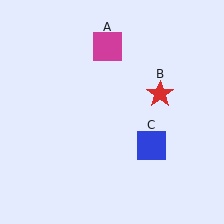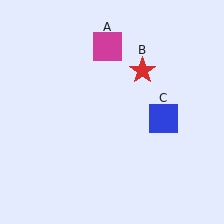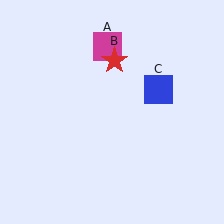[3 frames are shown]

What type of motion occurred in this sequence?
The red star (object B), blue square (object C) rotated counterclockwise around the center of the scene.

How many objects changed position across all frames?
2 objects changed position: red star (object B), blue square (object C).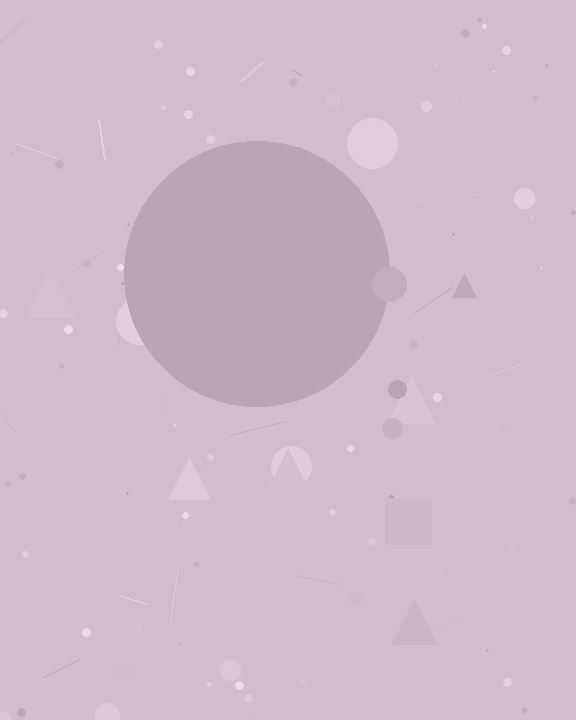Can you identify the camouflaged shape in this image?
The camouflaged shape is a circle.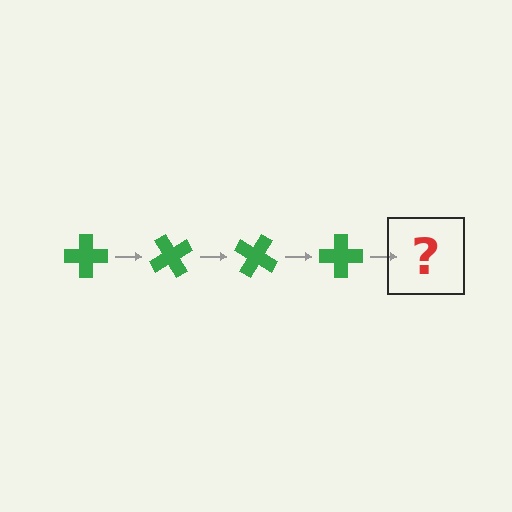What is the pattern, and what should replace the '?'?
The pattern is that the cross rotates 60 degrees each step. The '?' should be a green cross rotated 240 degrees.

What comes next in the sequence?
The next element should be a green cross rotated 240 degrees.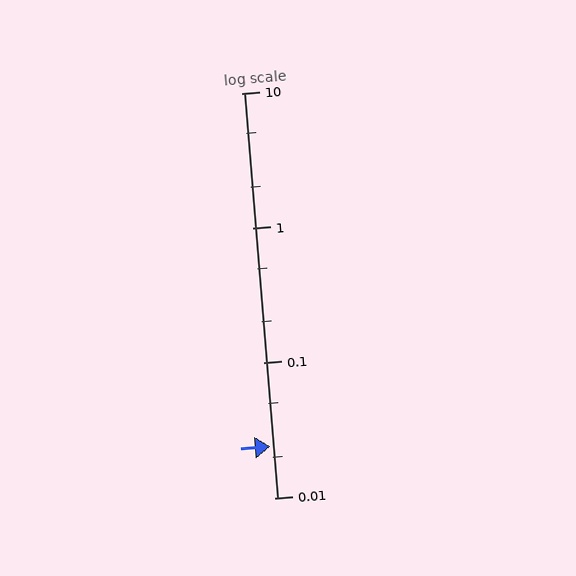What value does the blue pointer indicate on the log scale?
The pointer indicates approximately 0.024.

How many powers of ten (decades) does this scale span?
The scale spans 3 decades, from 0.01 to 10.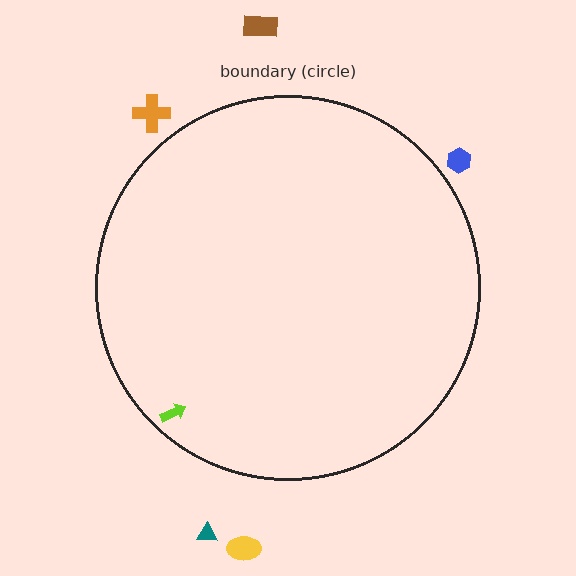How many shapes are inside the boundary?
1 inside, 5 outside.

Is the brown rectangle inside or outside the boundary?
Outside.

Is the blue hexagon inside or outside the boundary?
Outside.